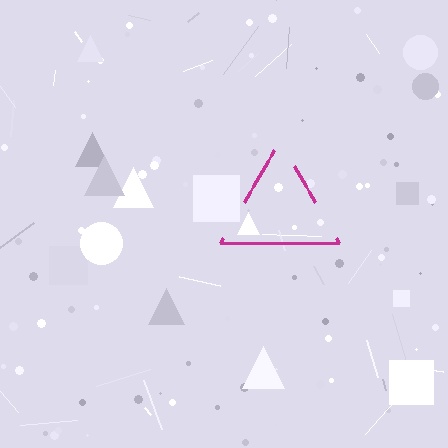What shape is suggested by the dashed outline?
The dashed outline suggests a triangle.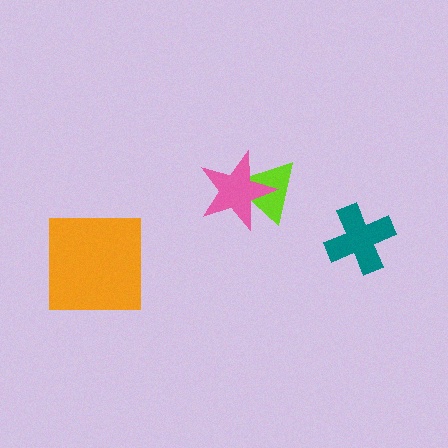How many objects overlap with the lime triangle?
1 object overlaps with the lime triangle.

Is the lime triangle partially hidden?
Yes, it is partially covered by another shape.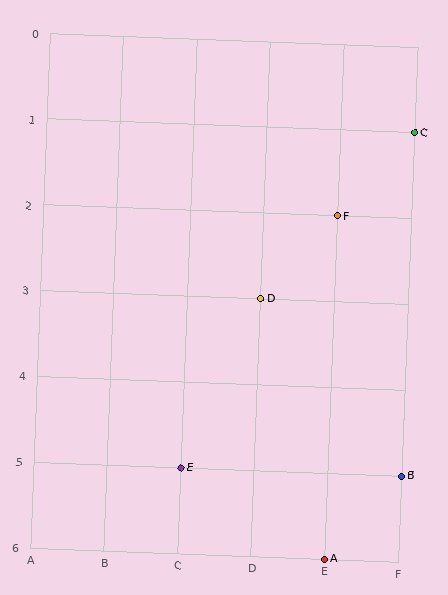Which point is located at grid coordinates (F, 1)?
Point C is at (F, 1).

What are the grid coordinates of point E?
Point E is at grid coordinates (C, 5).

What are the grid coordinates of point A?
Point A is at grid coordinates (E, 6).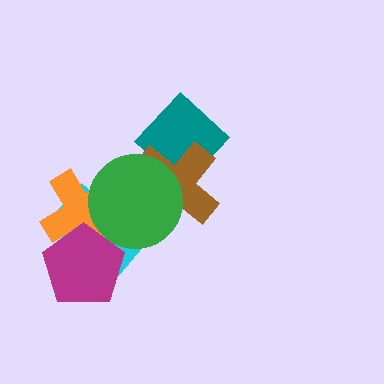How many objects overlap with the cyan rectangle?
3 objects overlap with the cyan rectangle.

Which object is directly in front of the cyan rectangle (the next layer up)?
The orange cross is directly in front of the cyan rectangle.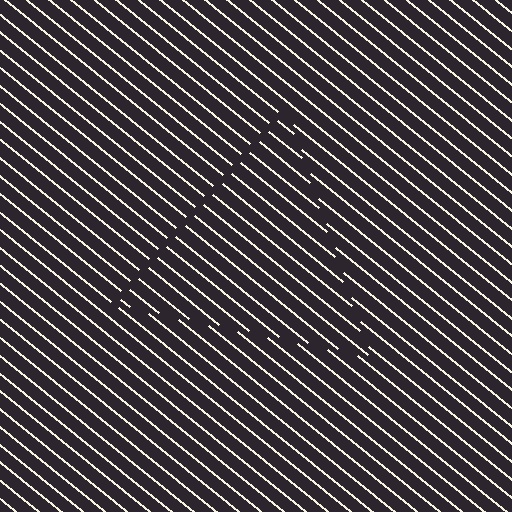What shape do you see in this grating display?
An illusory triangle. The interior of the shape contains the same grating, shifted by half a period — the contour is defined by the phase discontinuity where line-ends from the inner and outer gratings abut.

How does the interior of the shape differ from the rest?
The interior of the shape contains the same grating, shifted by half a period — the contour is defined by the phase discontinuity where line-ends from the inner and outer gratings abut.